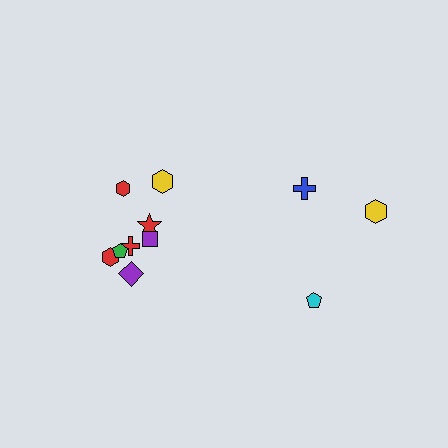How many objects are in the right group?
There are 3 objects.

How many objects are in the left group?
There are 8 objects.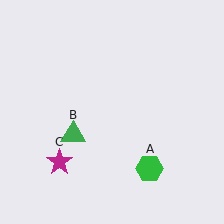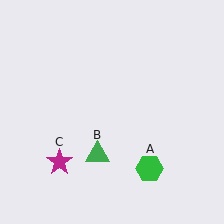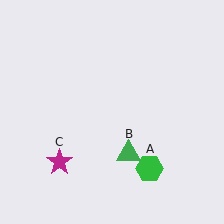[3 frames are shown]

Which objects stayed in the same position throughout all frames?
Green hexagon (object A) and magenta star (object C) remained stationary.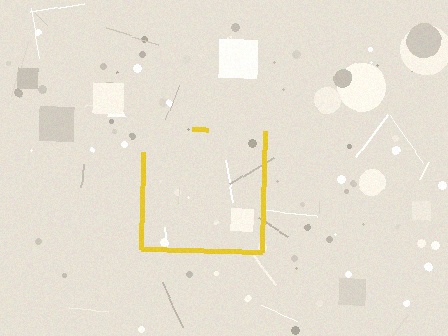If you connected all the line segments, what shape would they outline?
They would outline a square.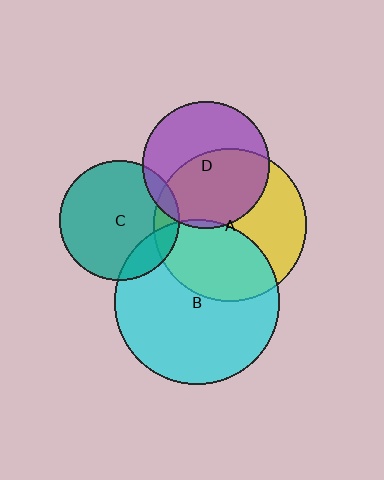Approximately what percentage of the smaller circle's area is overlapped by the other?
Approximately 15%.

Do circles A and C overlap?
Yes.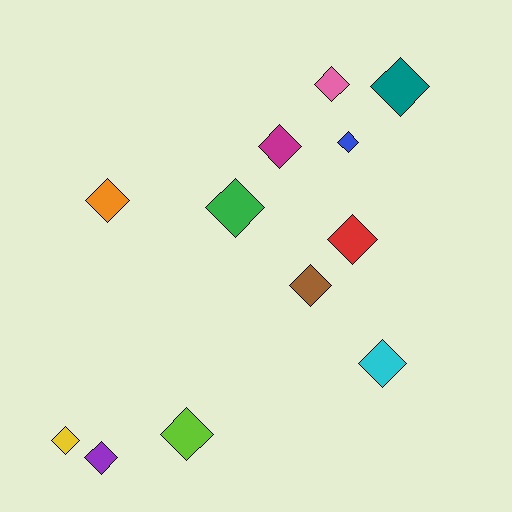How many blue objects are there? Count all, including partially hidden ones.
There is 1 blue object.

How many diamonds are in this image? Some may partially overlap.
There are 12 diamonds.